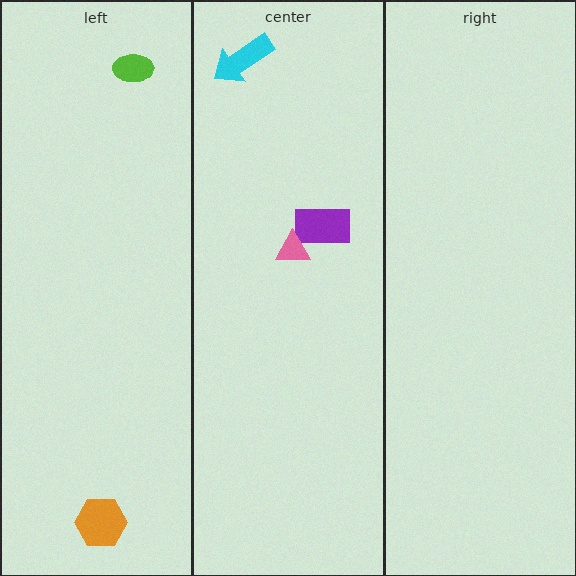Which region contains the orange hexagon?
The left region.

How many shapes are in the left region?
2.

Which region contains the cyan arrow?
The center region.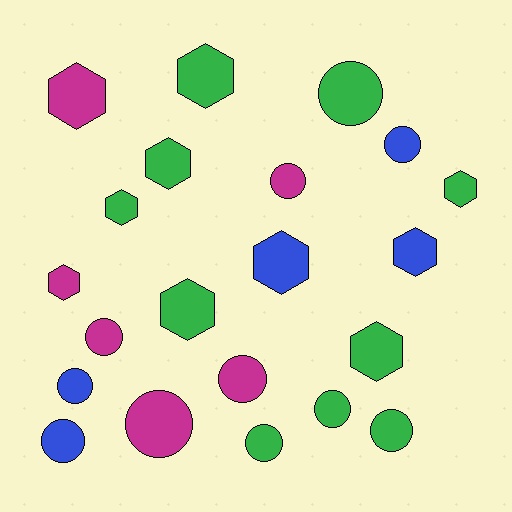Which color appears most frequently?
Green, with 10 objects.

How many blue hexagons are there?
There are 2 blue hexagons.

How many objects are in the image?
There are 21 objects.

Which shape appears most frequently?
Circle, with 11 objects.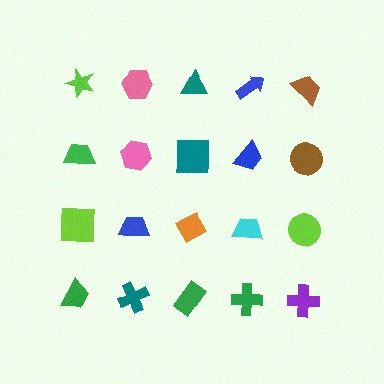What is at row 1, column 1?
A lime star.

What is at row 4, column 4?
A green cross.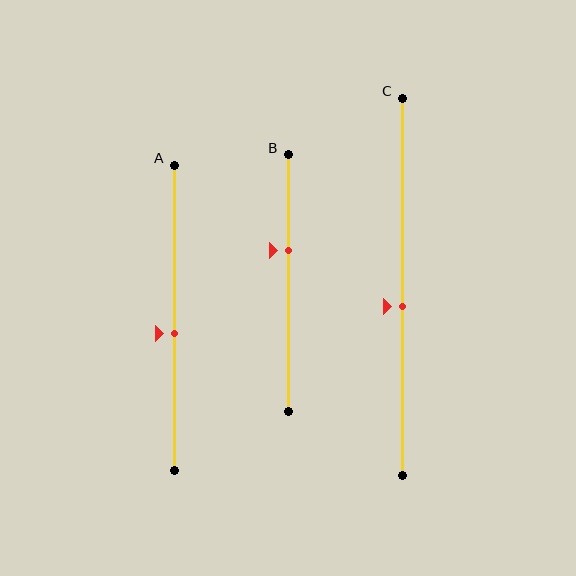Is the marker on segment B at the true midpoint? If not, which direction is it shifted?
No, the marker on segment B is shifted upward by about 13% of the segment length.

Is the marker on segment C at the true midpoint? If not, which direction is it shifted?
No, the marker on segment C is shifted downward by about 5% of the segment length.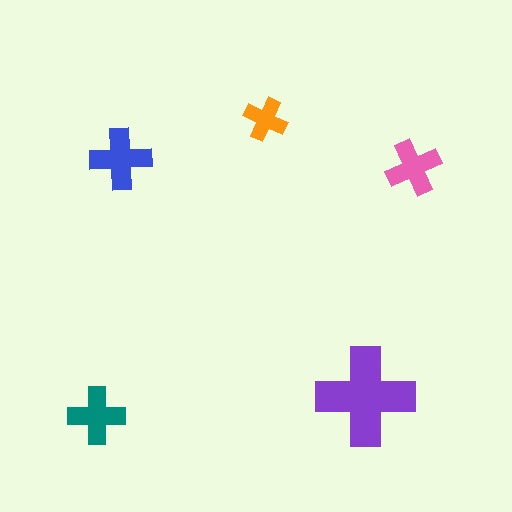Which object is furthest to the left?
The teal cross is leftmost.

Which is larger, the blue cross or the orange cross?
The blue one.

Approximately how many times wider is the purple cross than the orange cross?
About 2.5 times wider.